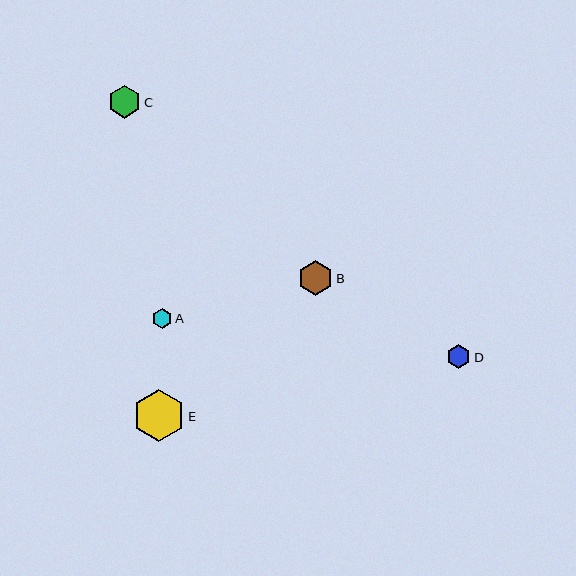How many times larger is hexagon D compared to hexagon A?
Hexagon D is approximately 1.2 times the size of hexagon A.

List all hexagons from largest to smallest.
From largest to smallest: E, B, C, D, A.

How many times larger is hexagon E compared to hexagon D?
Hexagon E is approximately 2.2 times the size of hexagon D.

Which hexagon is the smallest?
Hexagon A is the smallest with a size of approximately 19 pixels.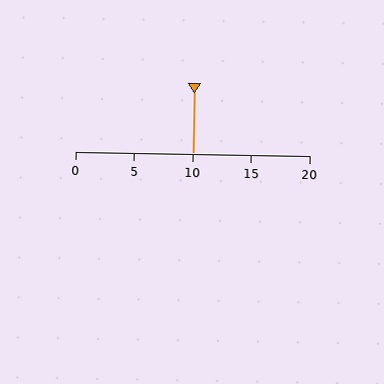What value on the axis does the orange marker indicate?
The marker indicates approximately 10.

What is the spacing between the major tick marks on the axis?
The major ticks are spaced 5 apart.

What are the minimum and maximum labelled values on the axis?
The axis runs from 0 to 20.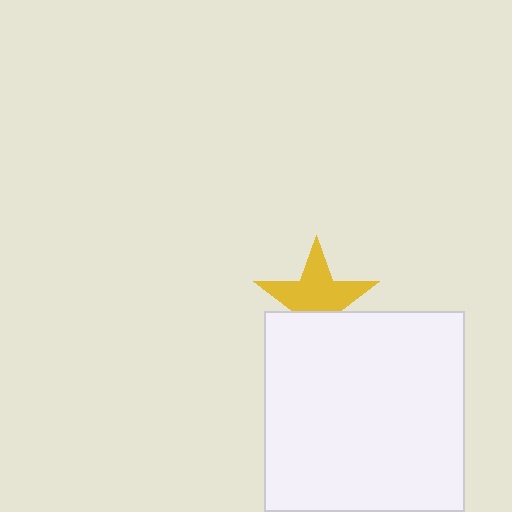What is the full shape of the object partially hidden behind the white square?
The partially hidden object is a yellow star.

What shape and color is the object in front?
The object in front is a white square.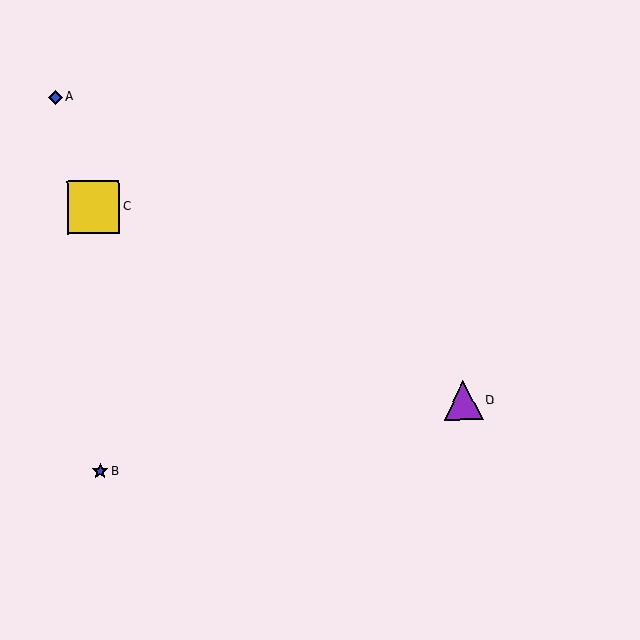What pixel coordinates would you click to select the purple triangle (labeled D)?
Click at (463, 401) to select the purple triangle D.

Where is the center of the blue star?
The center of the blue star is at (100, 471).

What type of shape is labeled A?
Shape A is a blue diamond.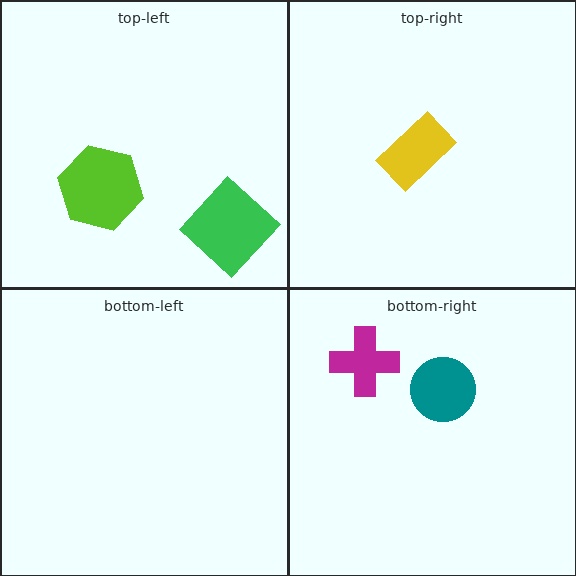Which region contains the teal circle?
The bottom-right region.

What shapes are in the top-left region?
The lime hexagon, the green diamond.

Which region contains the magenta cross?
The bottom-right region.